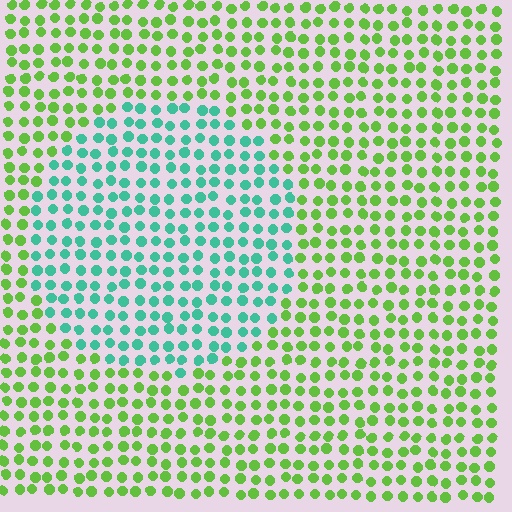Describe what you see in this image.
The image is filled with small lime elements in a uniform arrangement. A circle-shaped region is visible where the elements are tinted to a slightly different hue, forming a subtle color boundary.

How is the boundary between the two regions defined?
The boundary is defined purely by a slight shift in hue (about 59 degrees). Spacing, size, and orientation are identical on both sides.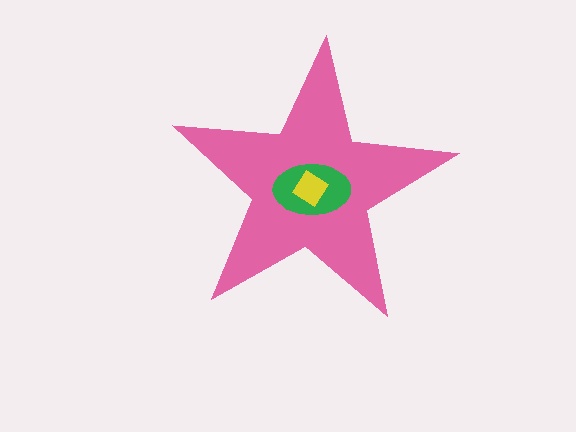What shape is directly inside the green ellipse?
The yellow diamond.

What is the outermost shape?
The pink star.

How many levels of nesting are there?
3.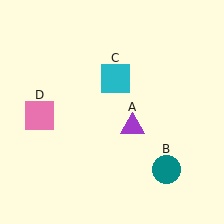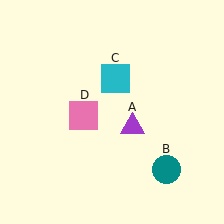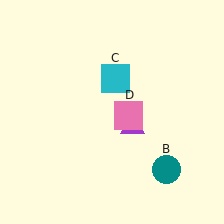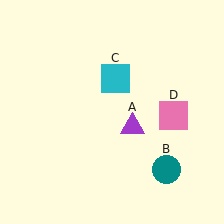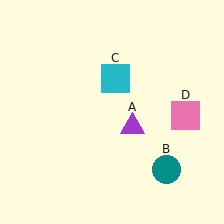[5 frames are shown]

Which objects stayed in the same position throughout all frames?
Purple triangle (object A) and teal circle (object B) and cyan square (object C) remained stationary.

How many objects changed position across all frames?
1 object changed position: pink square (object D).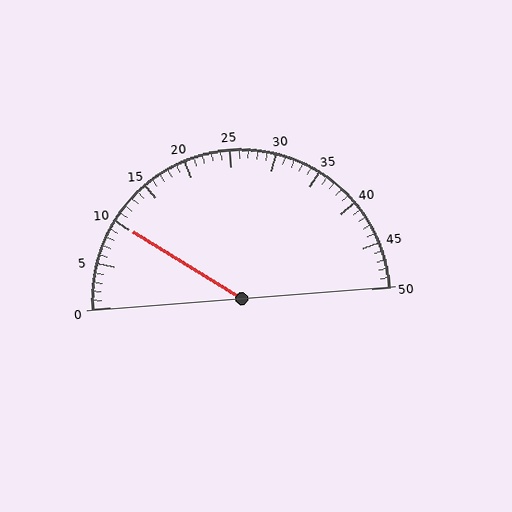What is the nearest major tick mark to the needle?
The nearest major tick mark is 10.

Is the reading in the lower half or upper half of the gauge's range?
The reading is in the lower half of the range (0 to 50).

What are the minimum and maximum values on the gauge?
The gauge ranges from 0 to 50.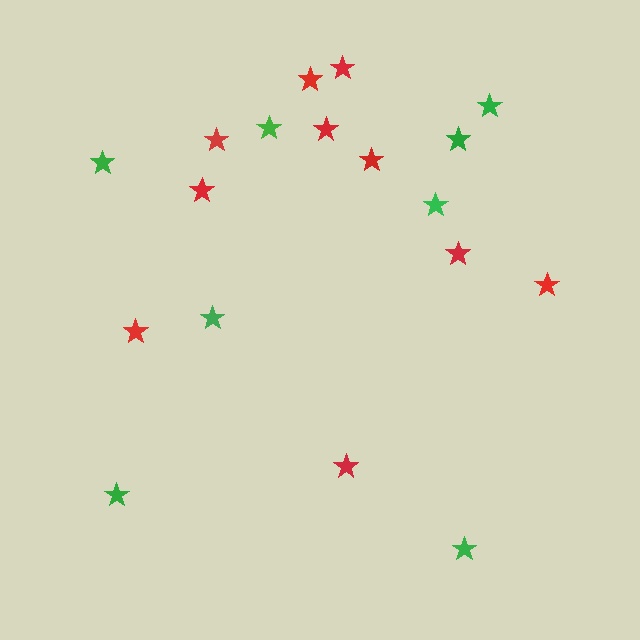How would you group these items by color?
There are 2 groups: one group of green stars (8) and one group of red stars (10).